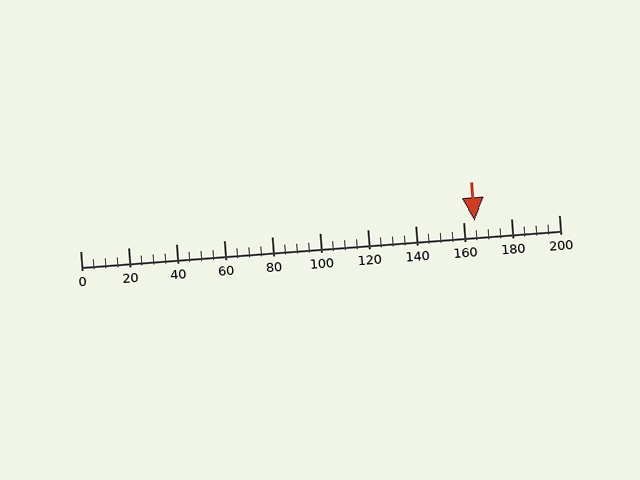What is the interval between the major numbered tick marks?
The major tick marks are spaced 20 units apart.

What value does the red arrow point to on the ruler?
The red arrow points to approximately 165.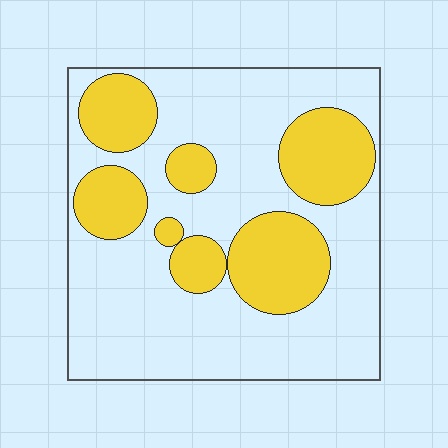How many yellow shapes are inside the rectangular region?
7.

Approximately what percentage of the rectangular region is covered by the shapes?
Approximately 30%.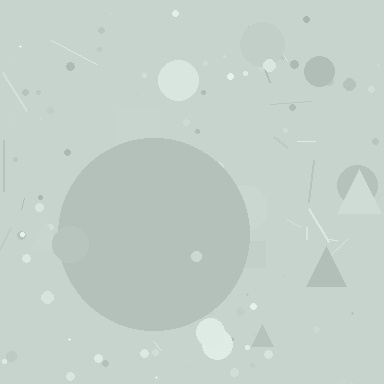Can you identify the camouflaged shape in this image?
The camouflaged shape is a circle.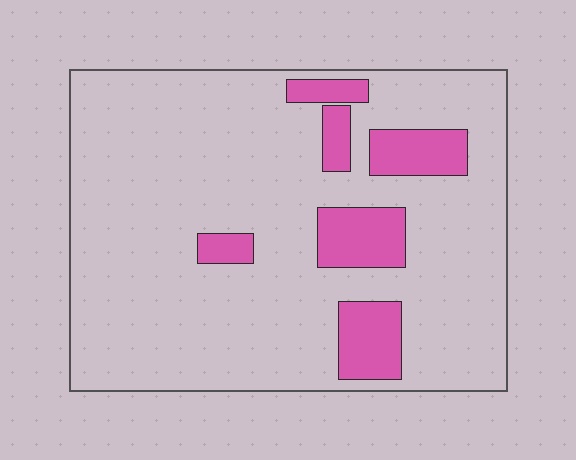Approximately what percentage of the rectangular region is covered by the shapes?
Approximately 15%.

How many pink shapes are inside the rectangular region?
6.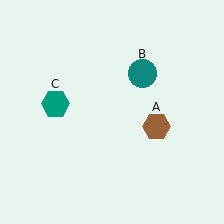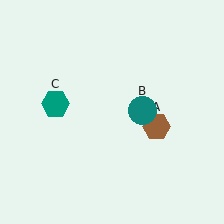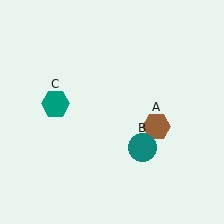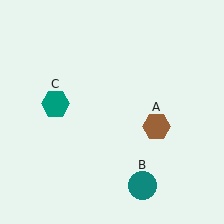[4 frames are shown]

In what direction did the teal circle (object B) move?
The teal circle (object B) moved down.